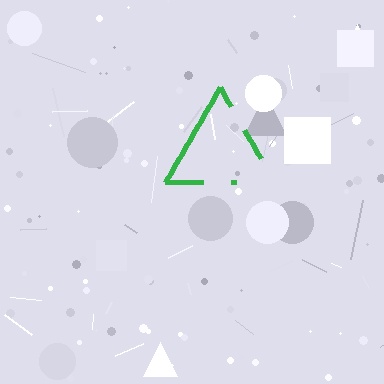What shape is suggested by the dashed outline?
The dashed outline suggests a triangle.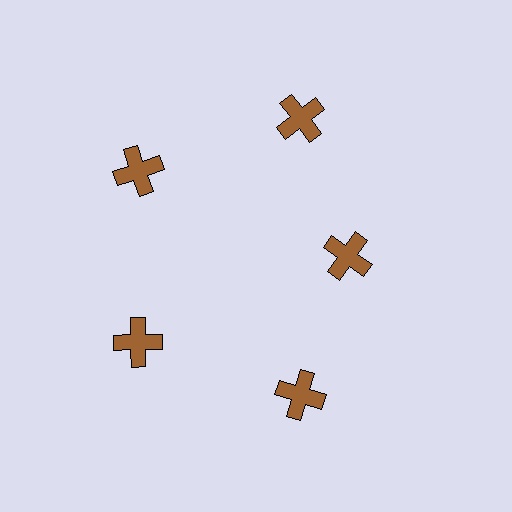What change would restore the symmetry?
The symmetry would be restored by moving it outward, back onto the ring so that all 5 crosses sit at equal angles and equal distance from the center.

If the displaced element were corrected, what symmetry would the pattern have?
It would have 5-fold rotational symmetry — the pattern would map onto itself every 72 degrees.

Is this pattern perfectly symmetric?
No. The 5 brown crosses are arranged in a ring, but one element near the 3 o'clock position is pulled inward toward the center, breaking the 5-fold rotational symmetry.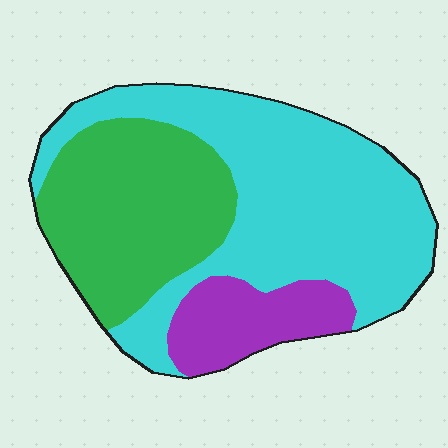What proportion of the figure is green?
Green takes up about one third (1/3) of the figure.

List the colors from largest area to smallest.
From largest to smallest: cyan, green, purple.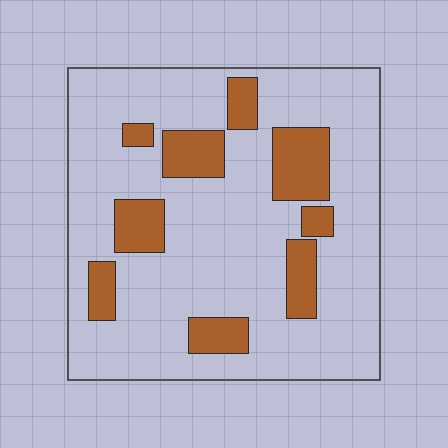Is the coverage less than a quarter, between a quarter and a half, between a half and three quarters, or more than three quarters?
Less than a quarter.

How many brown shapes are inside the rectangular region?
9.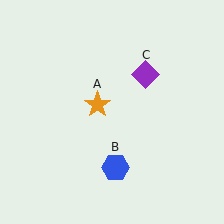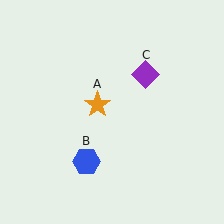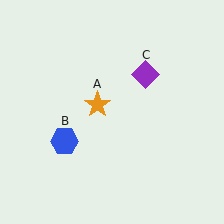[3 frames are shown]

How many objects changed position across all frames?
1 object changed position: blue hexagon (object B).